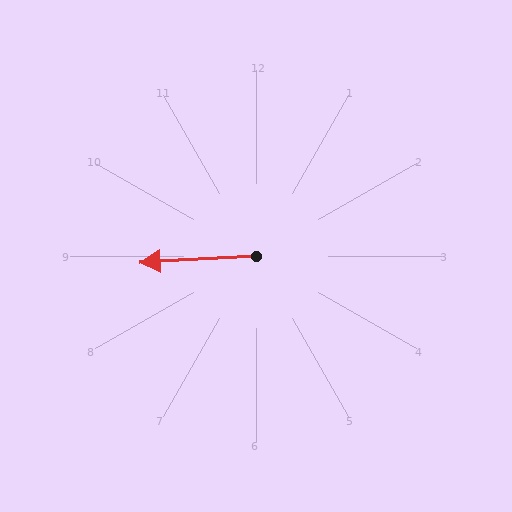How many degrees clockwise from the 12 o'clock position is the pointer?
Approximately 267 degrees.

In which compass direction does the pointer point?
West.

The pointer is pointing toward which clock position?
Roughly 9 o'clock.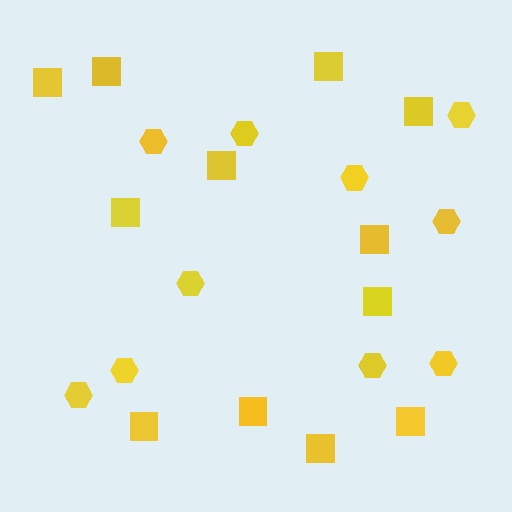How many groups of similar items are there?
There are 2 groups: one group of hexagons (10) and one group of squares (12).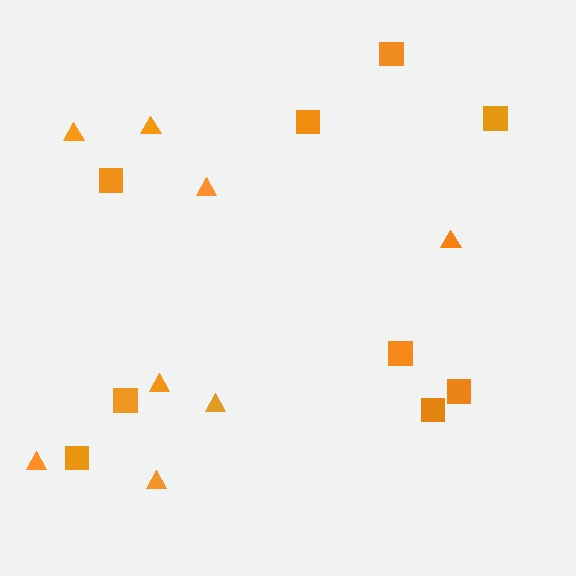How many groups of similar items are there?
There are 2 groups: one group of squares (9) and one group of triangles (8).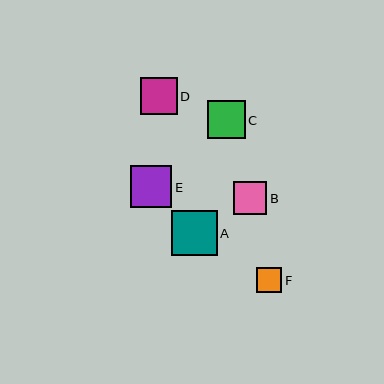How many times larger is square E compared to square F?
Square E is approximately 1.6 times the size of square F.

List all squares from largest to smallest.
From largest to smallest: A, E, C, D, B, F.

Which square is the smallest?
Square F is the smallest with a size of approximately 25 pixels.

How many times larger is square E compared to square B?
Square E is approximately 1.3 times the size of square B.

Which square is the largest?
Square A is the largest with a size of approximately 45 pixels.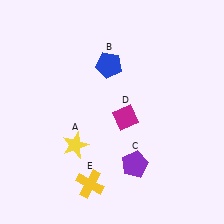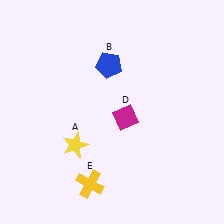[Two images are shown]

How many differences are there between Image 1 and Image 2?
There is 1 difference between the two images.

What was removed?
The purple pentagon (C) was removed in Image 2.